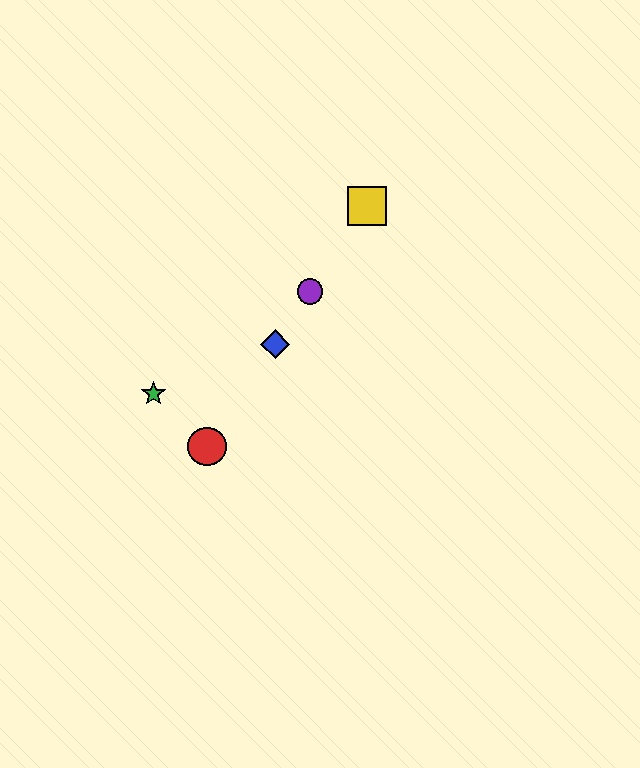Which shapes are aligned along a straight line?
The red circle, the blue diamond, the yellow square, the purple circle are aligned along a straight line.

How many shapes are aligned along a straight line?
4 shapes (the red circle, the blue diamond, the yellow square, the purple circle) are aligned along a straight line.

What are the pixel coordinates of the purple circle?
The purple circle is at (310, 291).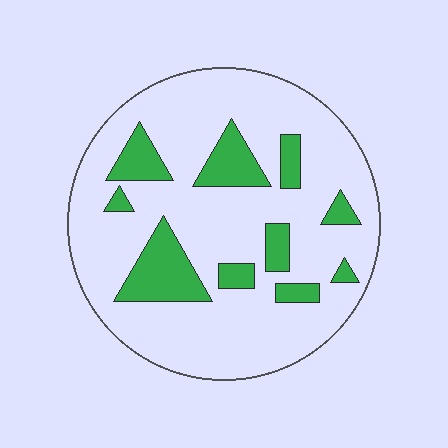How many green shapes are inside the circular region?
10.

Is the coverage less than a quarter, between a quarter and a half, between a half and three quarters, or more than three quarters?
Less than a quarter.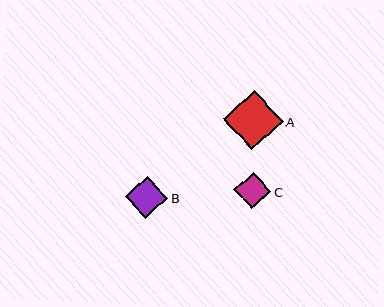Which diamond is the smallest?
Diamond C is the smallest with a size of approximately 37 pixels.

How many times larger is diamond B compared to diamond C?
Diamond B is approximately 1.1 times the size of diamond C.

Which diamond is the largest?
Diamond A is the largest with a size of approximately 59 pixels.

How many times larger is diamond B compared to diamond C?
Diamond B is approximately 1.1 times the size of diamond C.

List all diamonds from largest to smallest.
From largest to smallest: A, B, C.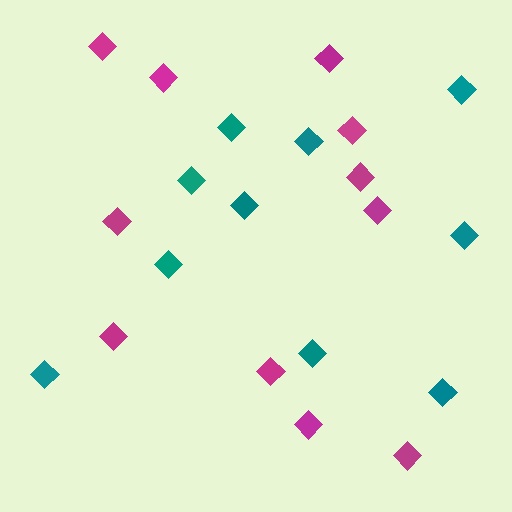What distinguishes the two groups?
There are 2 groups: one group of teal diamonds (10) and one group of magenta diamonds (11).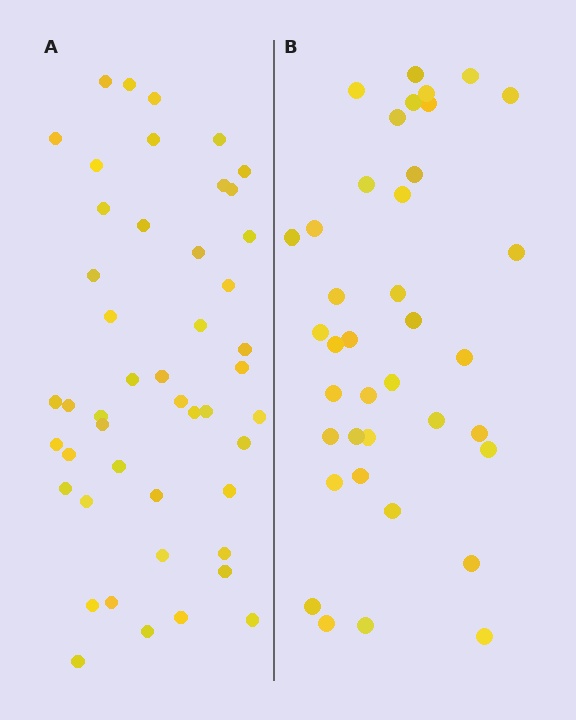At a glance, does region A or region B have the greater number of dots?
Region A (the left region) has more dots.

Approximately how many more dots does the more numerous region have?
Region A has roughly 8 or so more dots than region B.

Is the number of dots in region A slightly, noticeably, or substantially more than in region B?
Region A has only slightly more — the two regions are fairly close. The ratio is roughly 1.2 to 1.